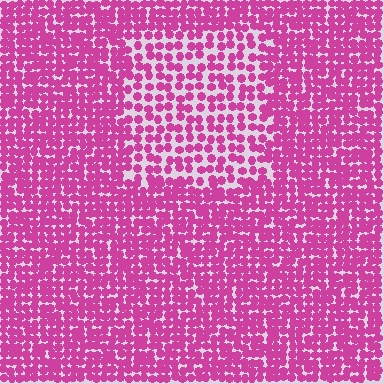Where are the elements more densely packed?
The elements are more densely packed outside the rectangle boundary.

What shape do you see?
I see a rectangle.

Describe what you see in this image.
The image contains small magenta elements arranged at two different densities. A rectangle-shaped region is visible where the elements are less densely packed than the surrounding area.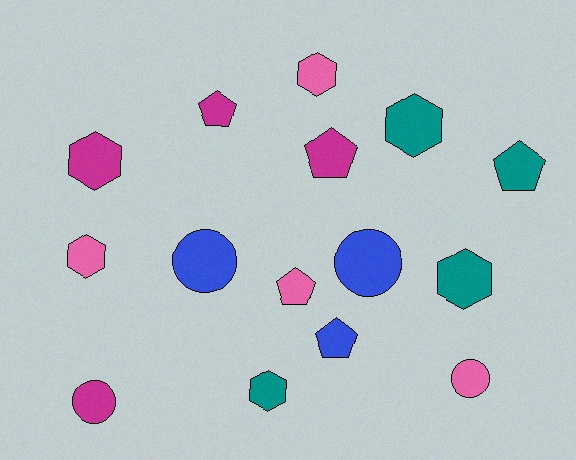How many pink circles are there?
There is 1 pink circle.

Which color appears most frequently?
Pink, with 4 objects.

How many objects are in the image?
There are 15 objects.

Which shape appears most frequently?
Hexagon, with 6 objects.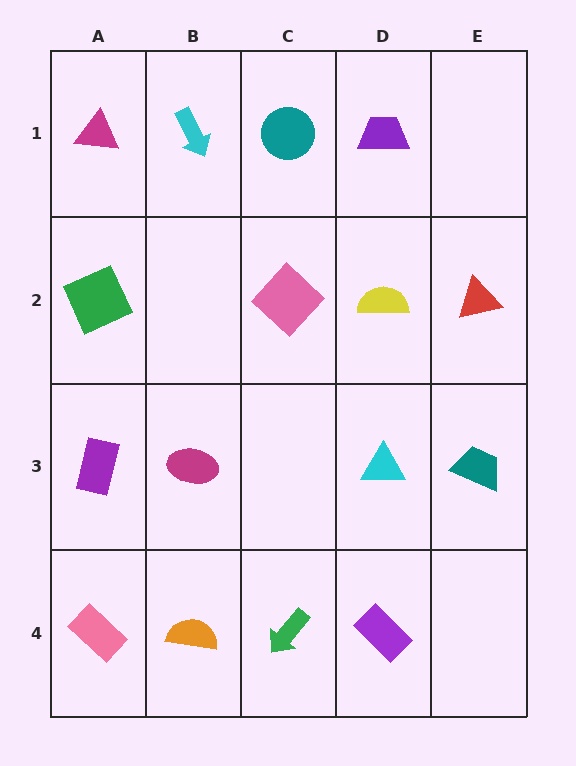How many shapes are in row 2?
4 shapes.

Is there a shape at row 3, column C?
No, that cell is empty.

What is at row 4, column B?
An orange semicircle.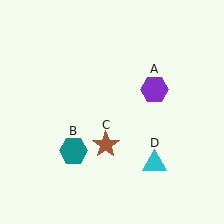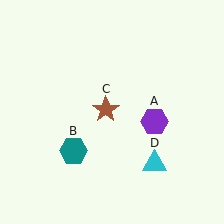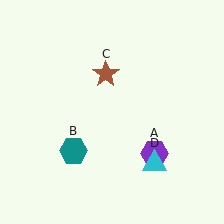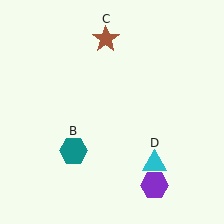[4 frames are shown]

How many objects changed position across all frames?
2 objects changed position: purple hexagon (object A), brown star (object C).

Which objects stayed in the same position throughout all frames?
Teal hexagon (object B) and cyan triangle (object D) remained stationary.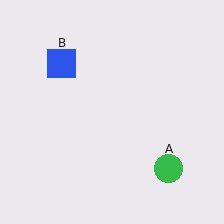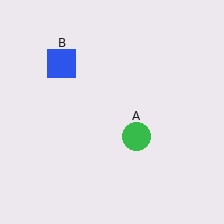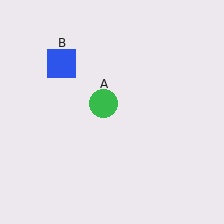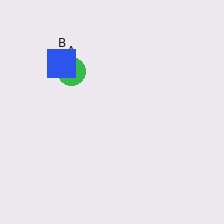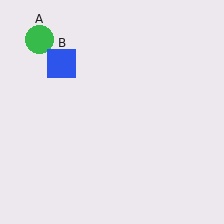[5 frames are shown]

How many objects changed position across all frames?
1 object changed position: green circle (object A).